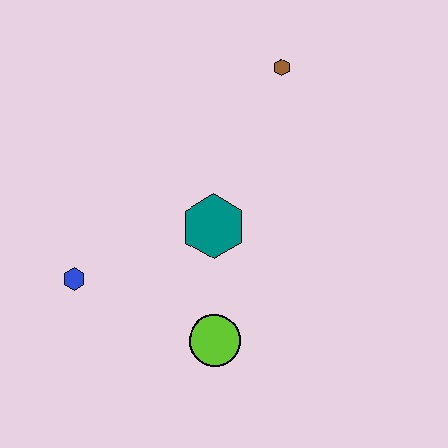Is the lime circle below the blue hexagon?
Yes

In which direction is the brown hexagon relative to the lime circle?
The brown hexagon is above the lime circle.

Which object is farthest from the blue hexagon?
The brown hexagon is farthest from the blue hexagon.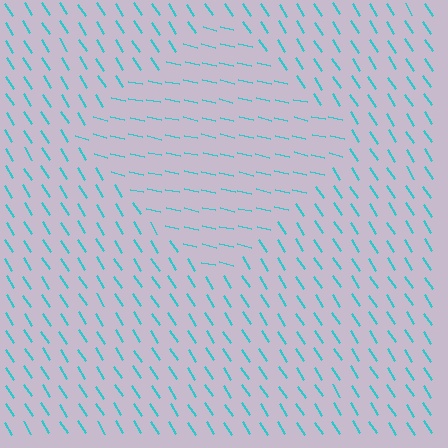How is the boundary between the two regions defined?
The boundary is defined purely by a change in line orientation (approximately 45 degrees difference). All lines are the same color and thickness.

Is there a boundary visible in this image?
Yes, there is a texture boundary formed by a change in line orientation.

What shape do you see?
I see a diamond.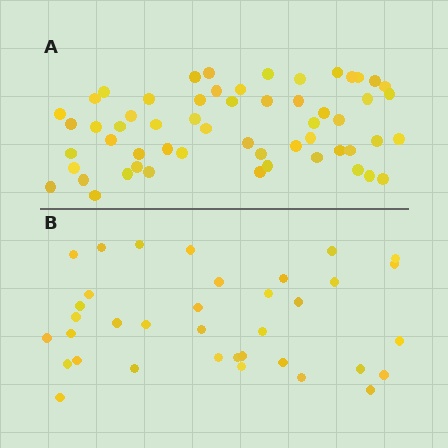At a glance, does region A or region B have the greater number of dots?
Region A (the top region) has more dots.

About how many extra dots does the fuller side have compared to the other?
Region A has approximately 20 more dots than region B.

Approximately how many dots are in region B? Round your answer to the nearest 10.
About 40 dots. (The exact count is 36, which rounds to 40.)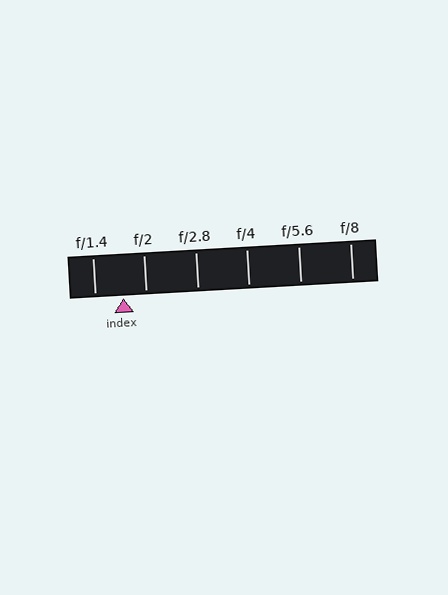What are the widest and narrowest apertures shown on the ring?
The widest aperture shown is f/1.4 and the narrowest is f/8.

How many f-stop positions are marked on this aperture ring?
There are 6 f-stop positions marked.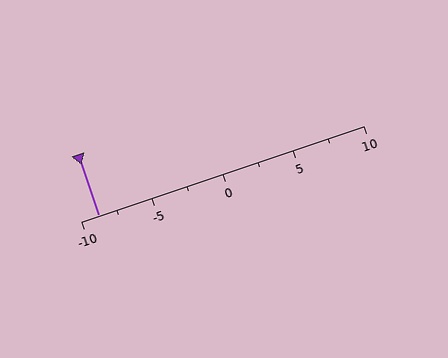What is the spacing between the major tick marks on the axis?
The major ticks are spaced 5 apart.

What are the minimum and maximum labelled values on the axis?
The axis runs from -10 to 10.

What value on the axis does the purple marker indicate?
The marker indicates approximately -8.8.